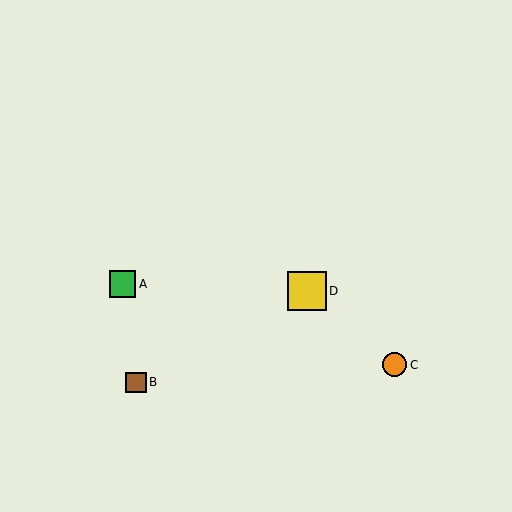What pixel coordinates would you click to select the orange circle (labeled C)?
Click at (395, 365) to select the orange circle C.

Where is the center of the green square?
The center of the green square is at (122, 284).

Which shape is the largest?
The yellow square (labeled D) is the largest.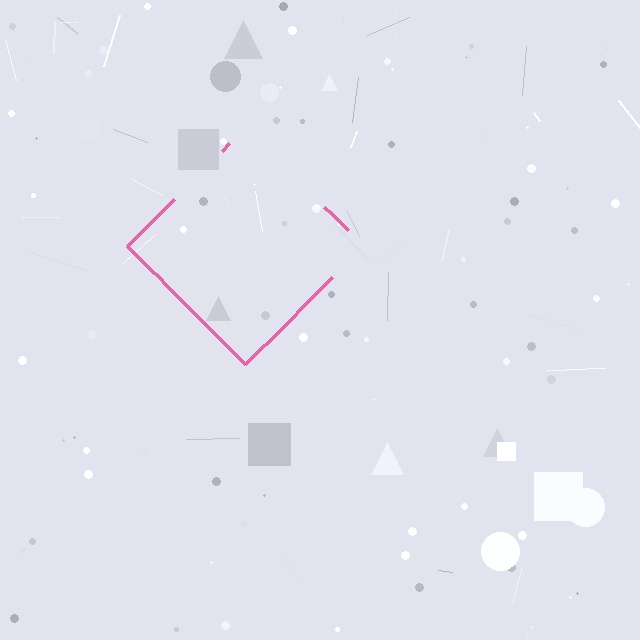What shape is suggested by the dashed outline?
The dashed outline suggests a diamond.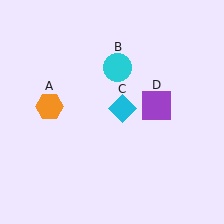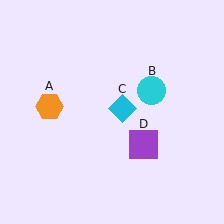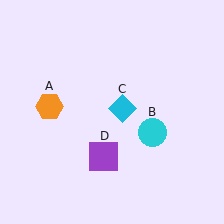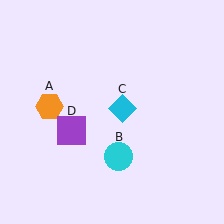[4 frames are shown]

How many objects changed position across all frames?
2 objects changed position: cyan circle (object B), purple square (object D).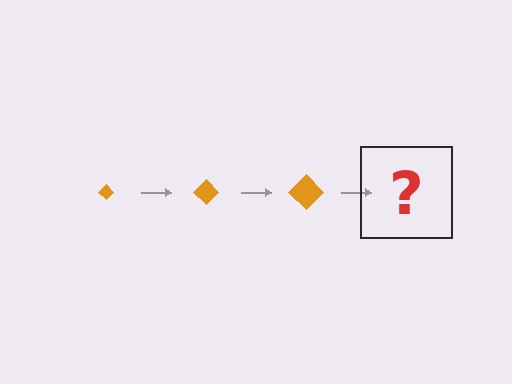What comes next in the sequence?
The next element should be an orange diamond, larger than the previous one.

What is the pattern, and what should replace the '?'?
The pattern is that the diamond gets progressively larger each step. The '?' should be an orange diamond, larger than the previous one.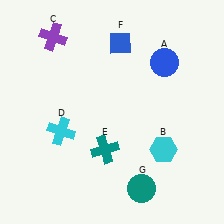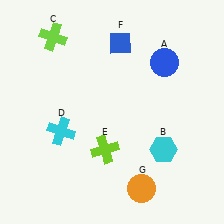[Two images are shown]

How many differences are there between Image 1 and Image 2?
There are 3 differences between the two images.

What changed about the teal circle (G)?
In Image 1, G is teal. In Image 2, it changed to orange.